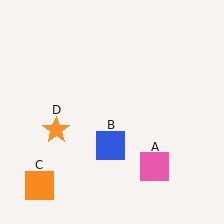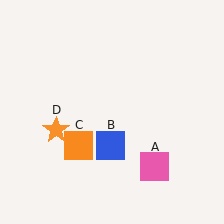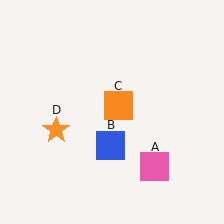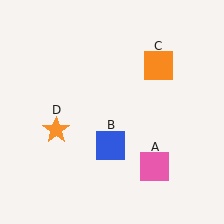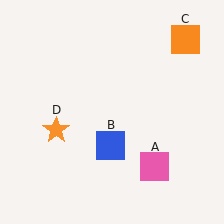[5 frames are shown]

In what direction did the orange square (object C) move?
The orange square (object C) moved up and to the right.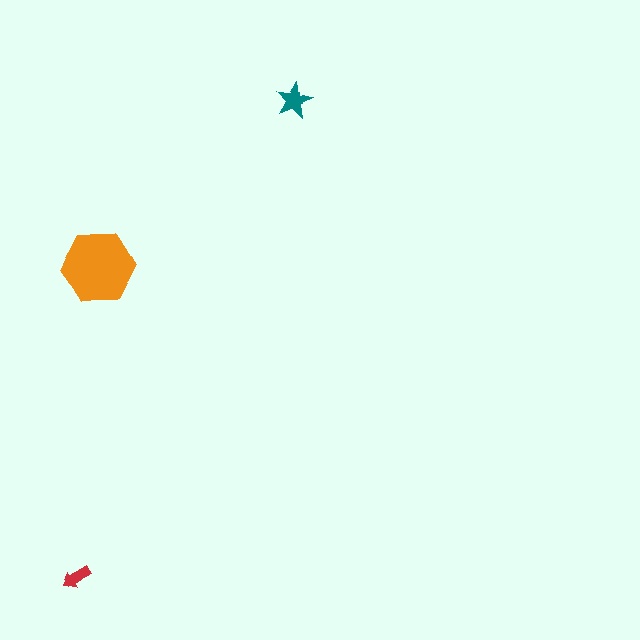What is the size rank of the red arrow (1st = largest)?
3rd.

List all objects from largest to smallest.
The orange hexagon, the teal star, the red arrow.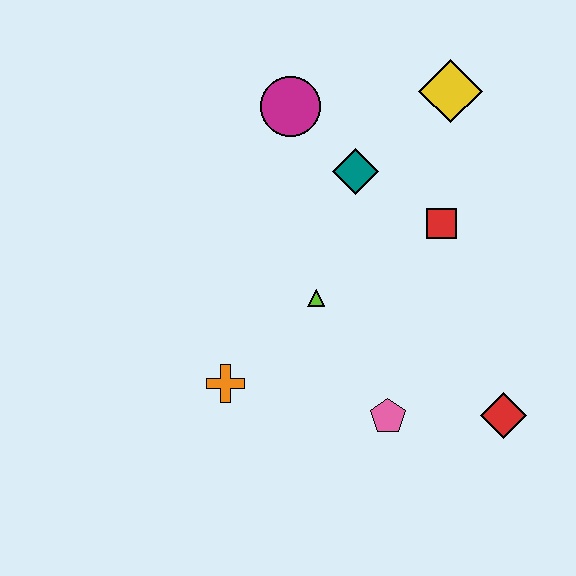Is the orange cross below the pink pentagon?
No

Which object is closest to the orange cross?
The lime triangle is closest to the orange cross.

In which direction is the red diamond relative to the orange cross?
The red diamond is to the right of the orange cross.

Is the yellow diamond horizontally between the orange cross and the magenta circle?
No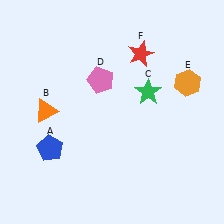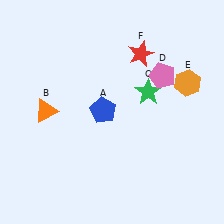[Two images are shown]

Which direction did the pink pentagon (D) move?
The pink pentagon (D) moved right.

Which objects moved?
The objects that moved are: the blue pentagon (A), the pink pentagon (D).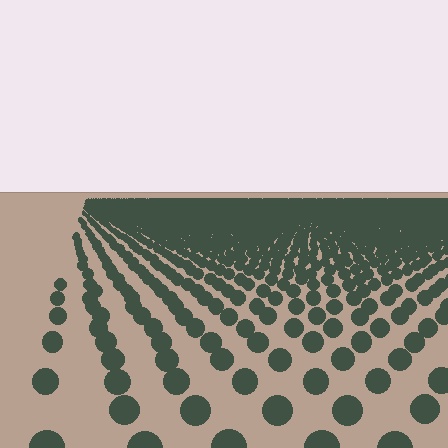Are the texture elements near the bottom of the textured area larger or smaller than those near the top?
Larger. Near the bottom, elements are closer to the viewer and appear at a bigger on-screen size.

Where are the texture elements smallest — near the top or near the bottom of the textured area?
Near the top.